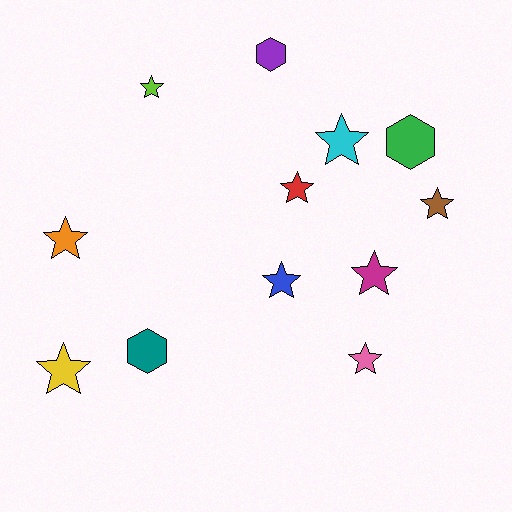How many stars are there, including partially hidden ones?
There are 9 stars.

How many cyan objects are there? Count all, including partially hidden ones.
There is 1 cyan object.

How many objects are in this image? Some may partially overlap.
There are 12 objects.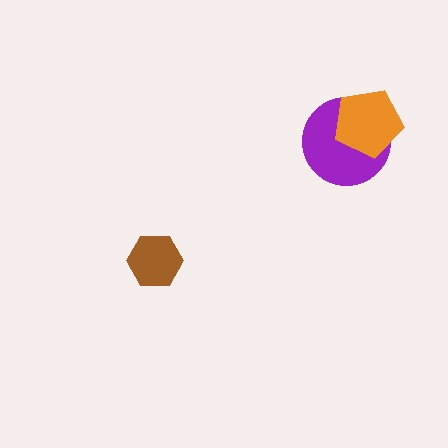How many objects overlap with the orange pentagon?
1 object overlaps with the orange pentagon.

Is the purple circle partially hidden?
Yes, it is partially covered by another shape.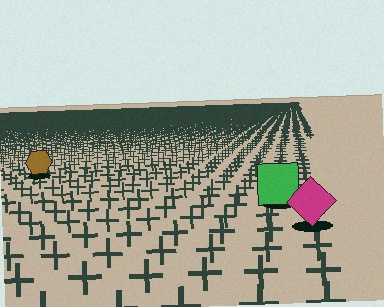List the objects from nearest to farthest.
From nearest to farthest: the magenta diamond, the green square, the brown hexagon.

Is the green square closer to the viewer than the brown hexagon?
Yes. The green square is closer — you can tell from the texture gradient: the ground texture is coarser near it.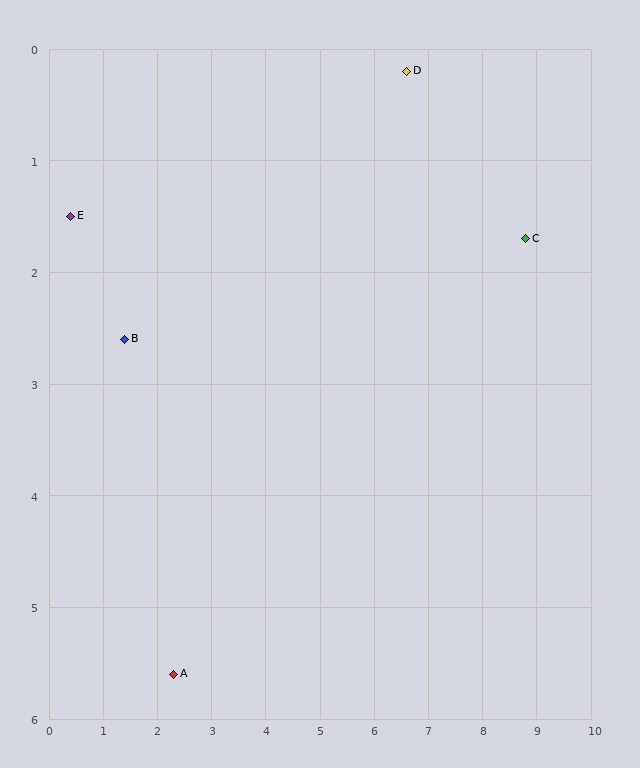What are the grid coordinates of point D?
Point D is at approximately (6.6, 0.2).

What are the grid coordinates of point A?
Point A is at approximately (2.3, 5.6).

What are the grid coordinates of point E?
Point E is at approximately (0.4, 1.5).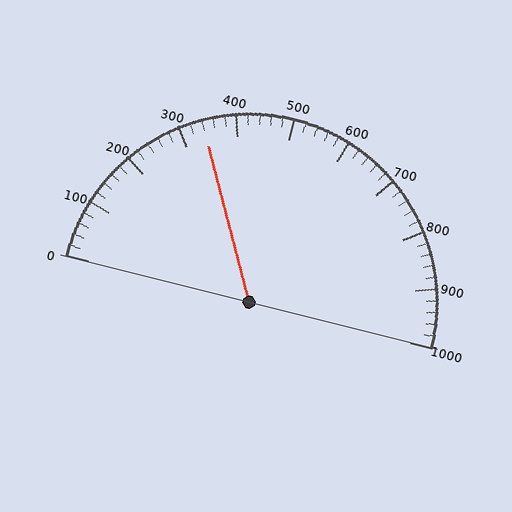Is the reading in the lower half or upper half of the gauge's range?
The reading is in the lower half of the range (0 to 1000).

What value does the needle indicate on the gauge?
The needle indicates approximately 340.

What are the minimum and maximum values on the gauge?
The gauge ranges from 0 to 1000.